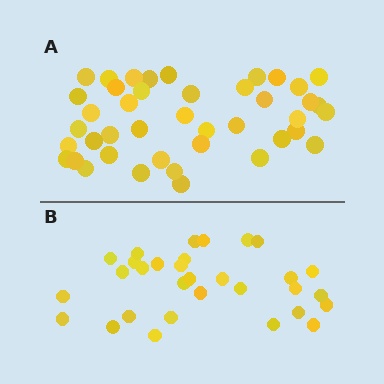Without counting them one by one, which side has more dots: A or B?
Region A (the top region) has more dots.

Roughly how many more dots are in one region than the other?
Region A has roughly 12 or so more dots than region B.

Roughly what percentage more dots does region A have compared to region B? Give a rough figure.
About 35% more.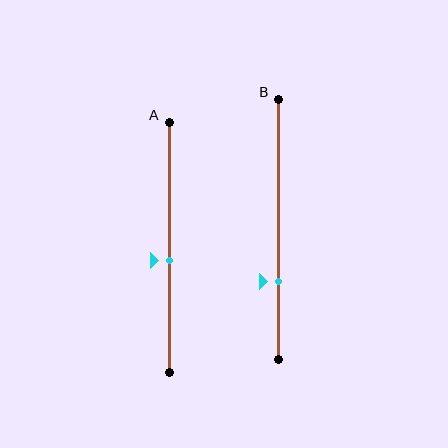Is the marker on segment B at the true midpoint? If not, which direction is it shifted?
No, the marker on segment B is shifted downward by about 20% of the segment length.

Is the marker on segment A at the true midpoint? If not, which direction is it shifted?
No, the marker on segment A is shifted downward by about 5% of the segment length.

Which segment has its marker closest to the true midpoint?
Segment A has its marker closest to the true midpoint.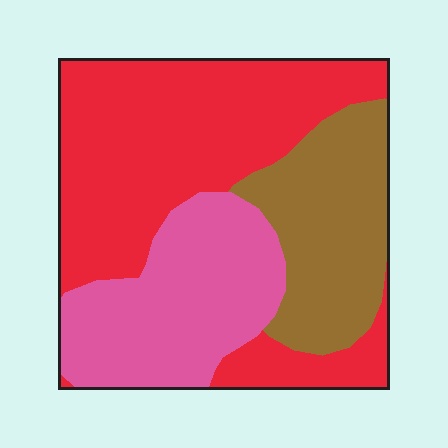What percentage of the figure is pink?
Pink covers around 30% of the figure.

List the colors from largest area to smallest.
From largest to smallest: red, pink, brown.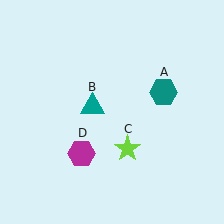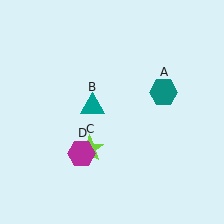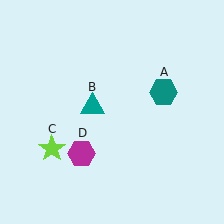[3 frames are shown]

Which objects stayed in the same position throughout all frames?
Teal hexagon (object A) and teal triangle (object B) and magenta hexagon (object D) remained stationary.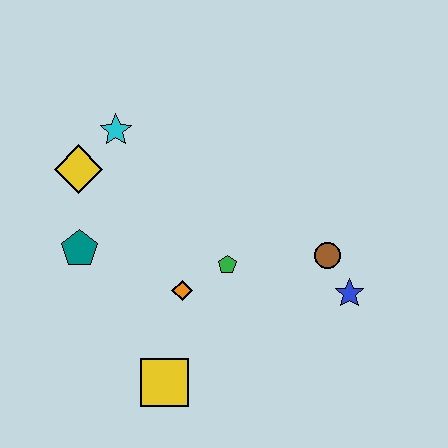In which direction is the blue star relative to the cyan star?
The blue star is to the right of the cyan star.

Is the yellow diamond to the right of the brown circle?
No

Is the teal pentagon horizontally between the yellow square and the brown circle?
No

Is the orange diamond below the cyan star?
Yes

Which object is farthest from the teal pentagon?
The blue star is farthest from the teal pentagon.